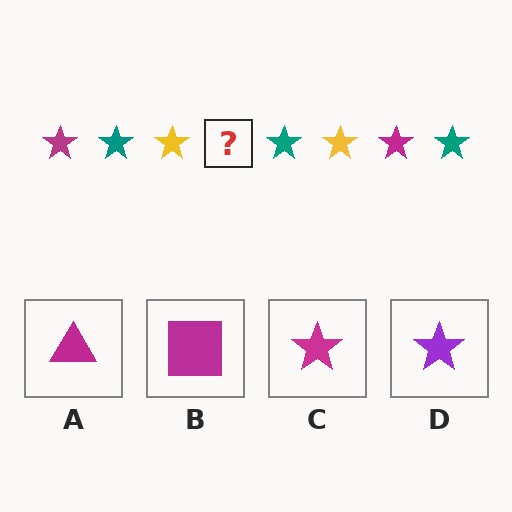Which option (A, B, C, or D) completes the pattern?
C.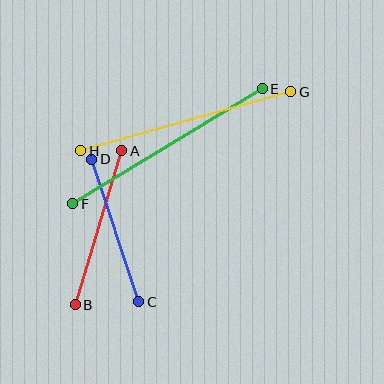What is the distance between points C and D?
The distance is approximately 150 pixels.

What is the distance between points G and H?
The distance is approximately 218 pixels.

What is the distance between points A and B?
The distance is approximately 161 pixels.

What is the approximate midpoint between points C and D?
The midpoint is at approximately (115, 230) pixels.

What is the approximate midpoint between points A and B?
The midpoint is at approximately (99, 228) pixels.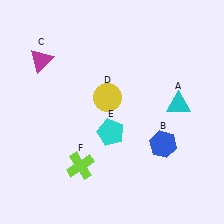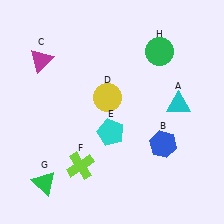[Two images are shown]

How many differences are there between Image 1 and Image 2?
There are 2 differences between the two images.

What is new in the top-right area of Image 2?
A green circle (H) was added in the top-right area of Image 2.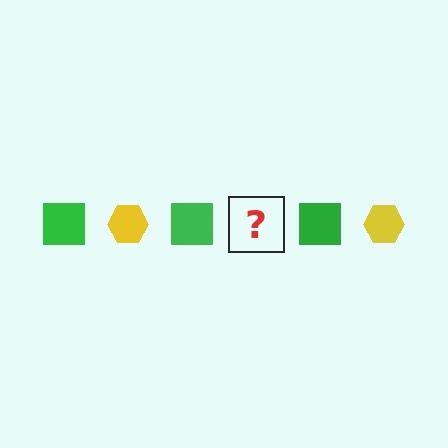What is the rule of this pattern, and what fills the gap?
The rule is that the pattern alternates between green square and yellow hexagon. The gap should be filled with a yellow hexagon.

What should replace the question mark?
The question mark should be replaced with a yellow hexagon.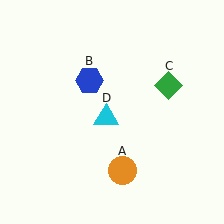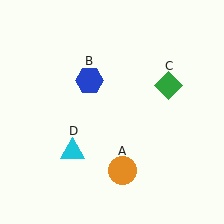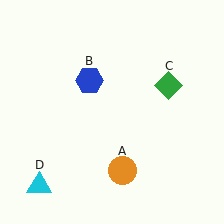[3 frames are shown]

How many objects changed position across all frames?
1 object changed position: cyan triangle (object D).